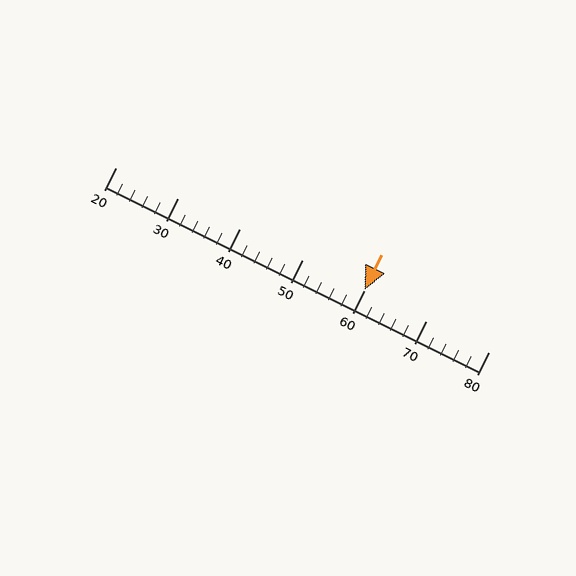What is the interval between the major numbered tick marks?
The major tick marks are spaced 10 units apart.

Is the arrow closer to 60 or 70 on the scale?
The arrow is closer to 60.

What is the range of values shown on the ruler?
The ruler shows values from 20 to 80.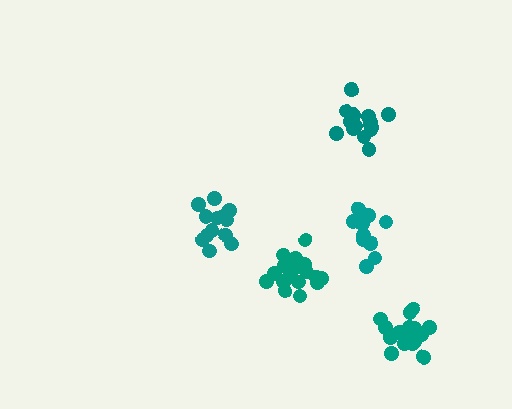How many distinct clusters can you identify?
There are 5 distinct clusters.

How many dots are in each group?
Group 1: 12 dots, Group 2: 13 dots, Group 3: 16 dots, Group 4: 17 dots, Group 5: 17 dots (75 total).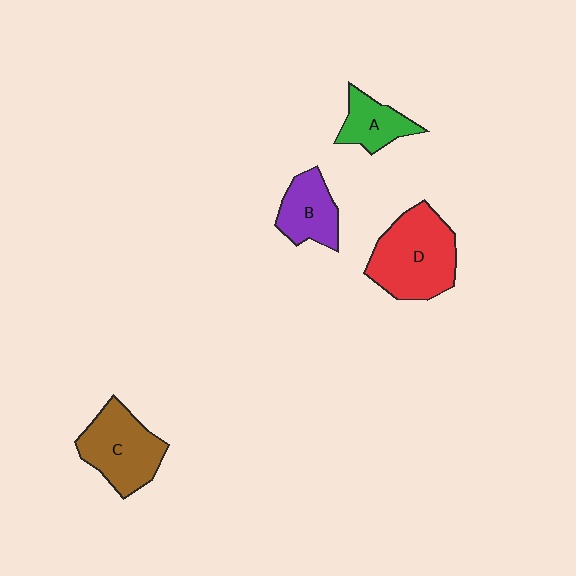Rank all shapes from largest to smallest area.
From largest to smallest: D (red), C (brown), B (purple), A (green).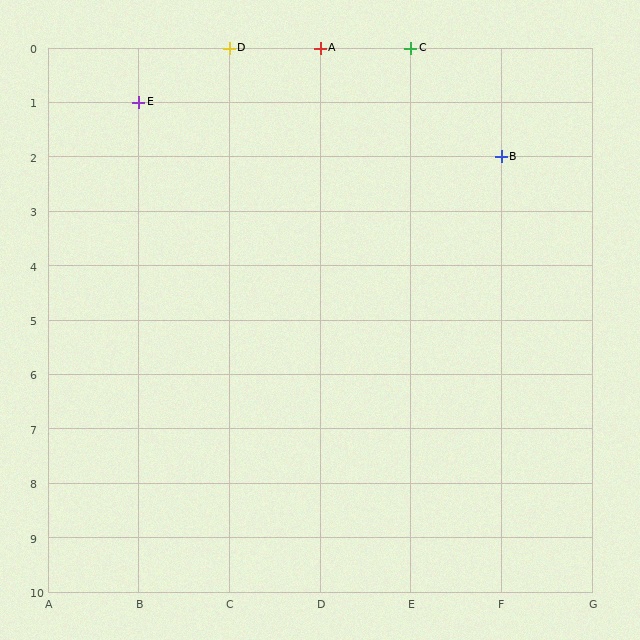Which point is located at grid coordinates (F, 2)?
Point B is at (F, 2).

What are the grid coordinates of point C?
Point C is at grid coordinates (E, 0).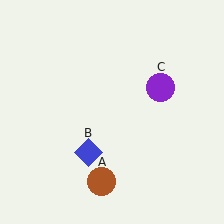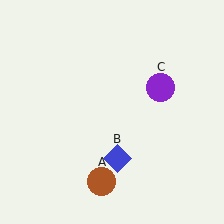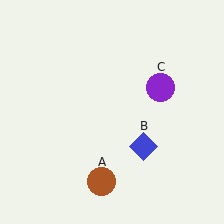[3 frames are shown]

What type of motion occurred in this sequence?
The blue diamond (object B) rotated counterclockwise around the center of the scene.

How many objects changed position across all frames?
1 object changed position: blue diamond (object B).